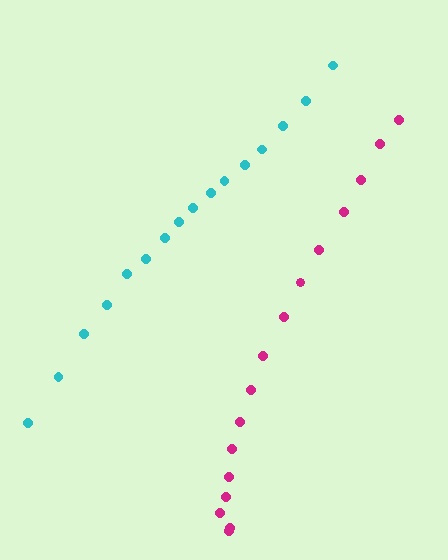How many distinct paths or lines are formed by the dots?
There are 2 distinct paths.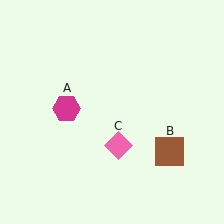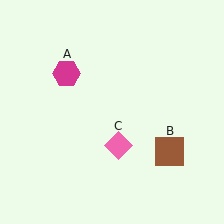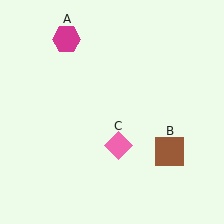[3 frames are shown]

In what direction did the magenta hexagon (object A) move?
The magenta hexagon (object A) moved up.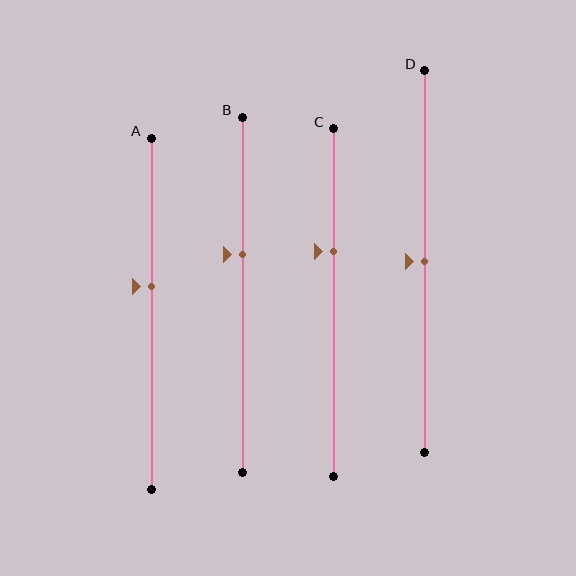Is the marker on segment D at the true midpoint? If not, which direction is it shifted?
Yes, the marker on segment D is at the true midpoint.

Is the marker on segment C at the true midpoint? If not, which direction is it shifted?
No, the marker on segment C is shifted upward by about 15% of the segment length.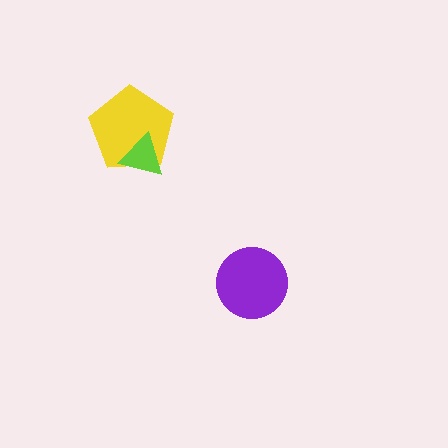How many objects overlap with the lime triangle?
1 object overlaps with the lime triangle.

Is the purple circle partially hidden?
No, no other shape covers it.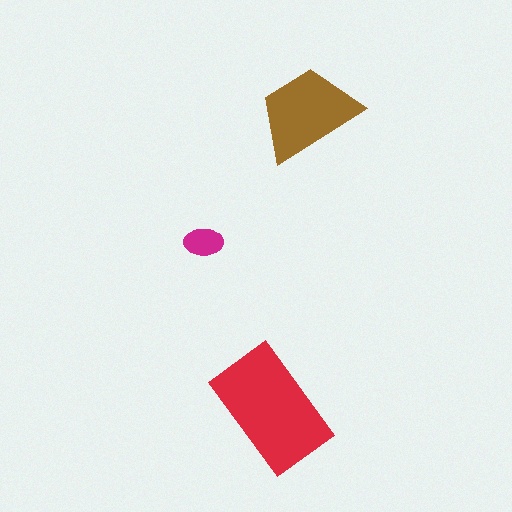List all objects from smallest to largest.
The magenta ellipse, the brown trapezoid, the red rectangle.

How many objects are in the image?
There are 3 objects in the image.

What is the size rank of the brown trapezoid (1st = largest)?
2nd.